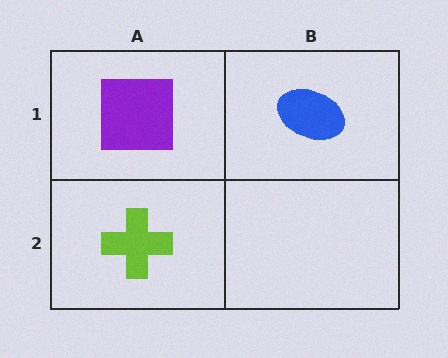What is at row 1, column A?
A purple square.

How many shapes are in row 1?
2 shapes.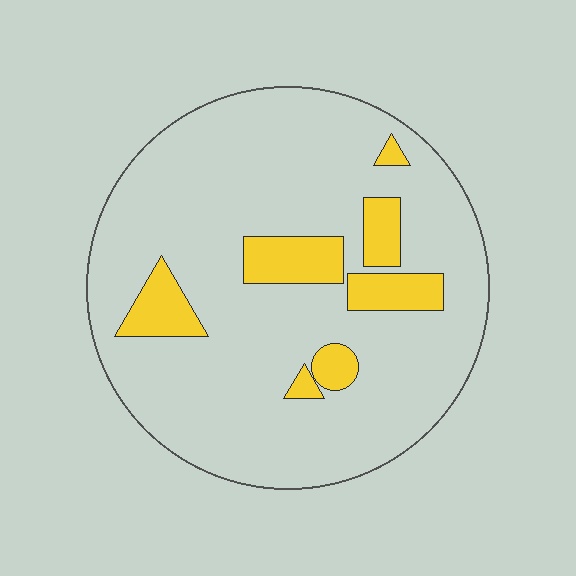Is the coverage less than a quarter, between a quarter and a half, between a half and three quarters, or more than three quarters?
Less than a quarter.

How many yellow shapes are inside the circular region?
7.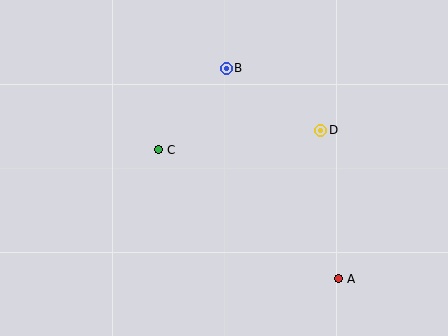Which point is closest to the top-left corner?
Point C is closest to the top-left corner.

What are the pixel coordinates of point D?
Point D is at (321, 130).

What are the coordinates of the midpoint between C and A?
The midpoint between C and A is at (249, 214).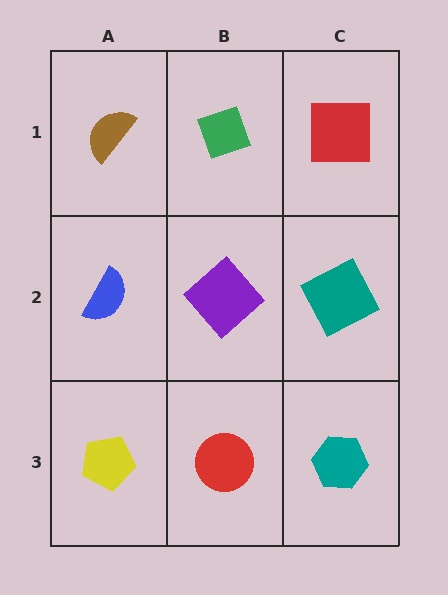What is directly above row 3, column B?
A purple diamond.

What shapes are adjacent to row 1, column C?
A teal square (row 2, column C), a green diamond (row 1, column B).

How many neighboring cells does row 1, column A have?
2.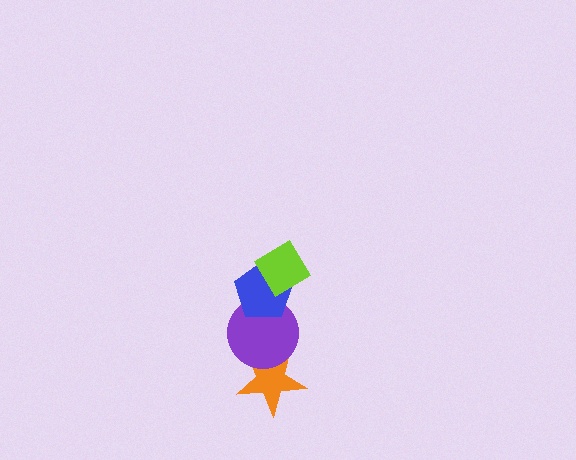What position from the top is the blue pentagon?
The blue pentagon is 2nd from the top.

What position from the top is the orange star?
The orange star is 4th from the top.